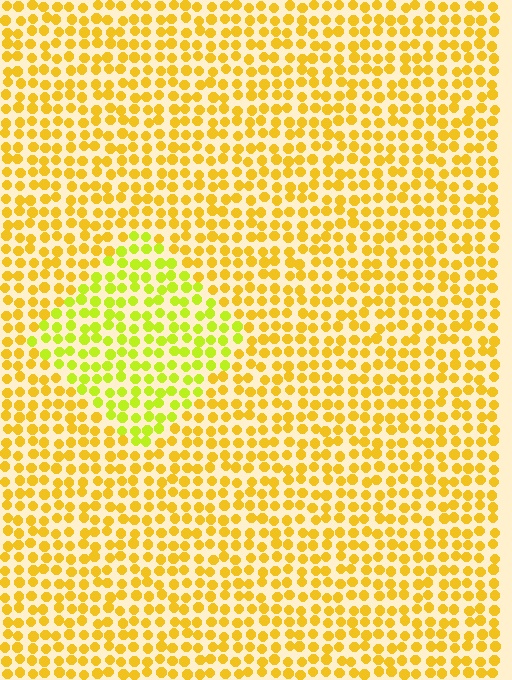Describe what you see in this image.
The image is filled with small yellow elements in a uniform arrangement. A diamond-shaped region is visible where the elements are tinted to a slightly different hue, forming a subtle color boundary.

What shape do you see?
I see a diamond.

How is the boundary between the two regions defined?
The boundary is defined purely by a slight shift in hue (about 29 degrees). Spacing, size, and orientation are identical on both sides.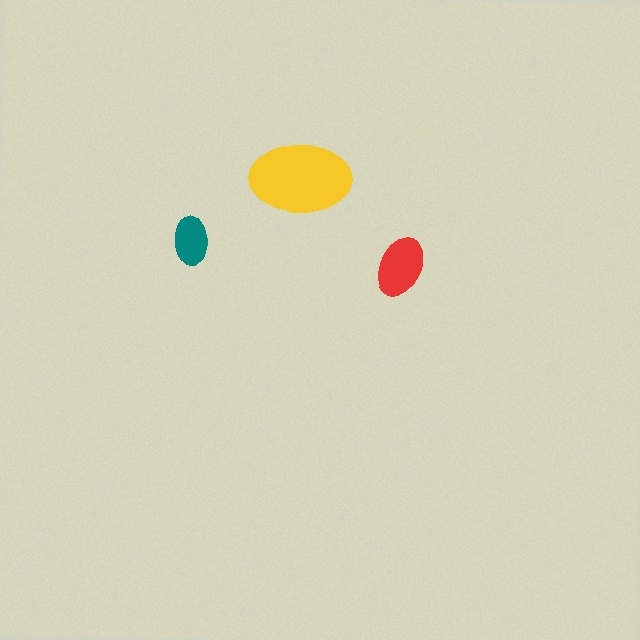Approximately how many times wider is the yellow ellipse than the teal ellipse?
About 2 times wider.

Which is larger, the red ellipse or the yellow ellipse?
The yellow one.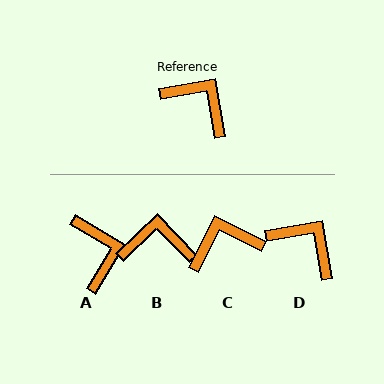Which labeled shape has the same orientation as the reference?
D.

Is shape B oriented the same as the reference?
No, it is off by about 34 degrees.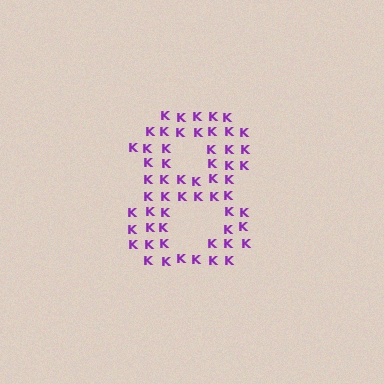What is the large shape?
The large shape is the digit 8.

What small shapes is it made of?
It is made of small letter K's.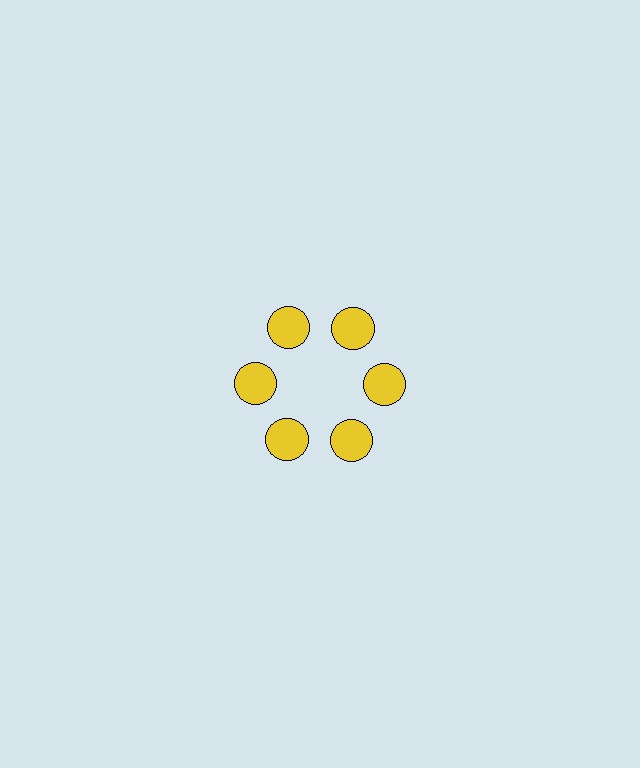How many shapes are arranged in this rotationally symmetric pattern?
There are 6 shapes, arranged in 6 groups of 1.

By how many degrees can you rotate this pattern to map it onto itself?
The pattern maps onto itself every 60 degrees of rotation.